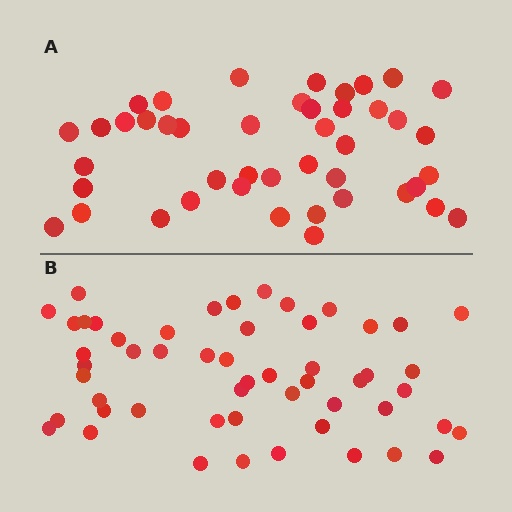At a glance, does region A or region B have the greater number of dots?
Region B (the bottom region) has more dots.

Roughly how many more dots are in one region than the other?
Region B has roughly 8 or so more dots than region A.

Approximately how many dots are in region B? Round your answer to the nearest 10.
About 50 dots. (The exact count is 53, which rounds to 50.)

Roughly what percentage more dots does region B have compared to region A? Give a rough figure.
About 20% more.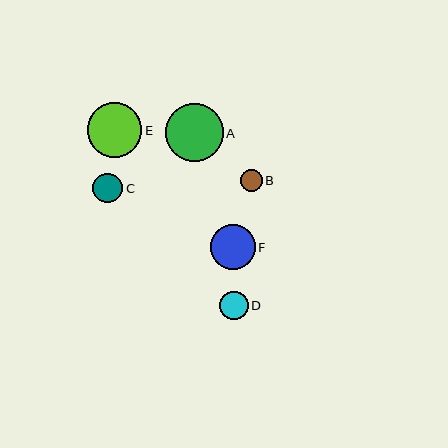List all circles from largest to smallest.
From largest to smallest: A, E, F, C, D, B.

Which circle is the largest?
Circle A is the largest with a size of approximately 58 pixels.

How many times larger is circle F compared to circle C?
Circle F is approximately 1.5 times the size of circle C.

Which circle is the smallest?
Circle B is the smallest with a size of approximately 22 pixels.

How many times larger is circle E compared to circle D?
Circle E is approximately 1.9 times the size of circle D.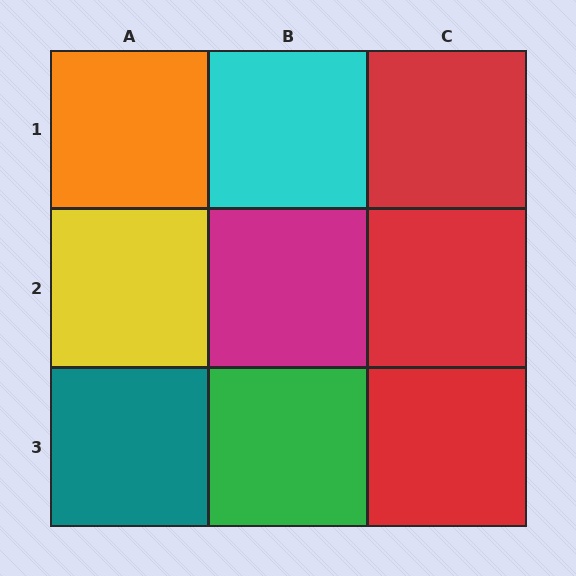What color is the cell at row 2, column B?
Magenta.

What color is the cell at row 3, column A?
Teal.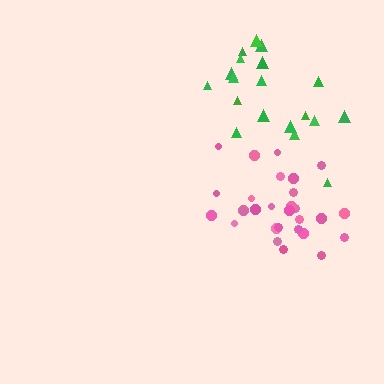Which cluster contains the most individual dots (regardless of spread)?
Pink (29).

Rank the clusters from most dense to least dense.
pink, green.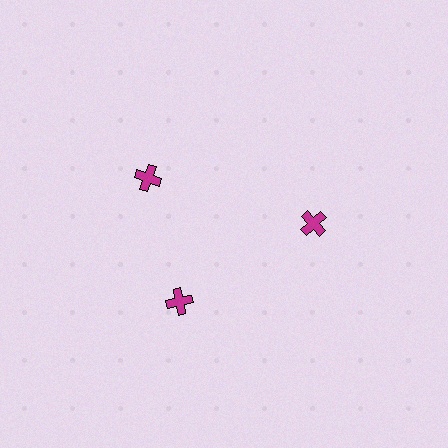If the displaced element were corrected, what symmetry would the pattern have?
It would have 3-fold rotational symmetry — the pattern would map onto itself every 120 degrees.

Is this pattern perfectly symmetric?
No. The 3 magenta crosses are arranged in a ring, but one element near the 11 o'clock position is rotated out of alignment along the ring, breaking the 3-fold rotational symmetry.